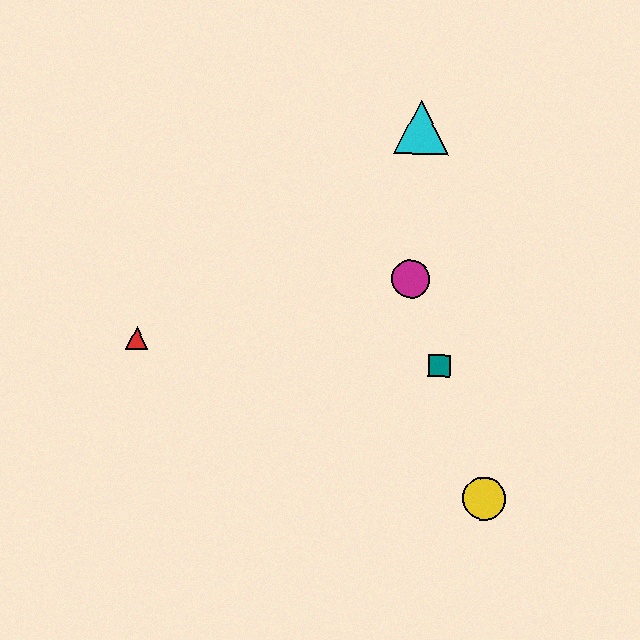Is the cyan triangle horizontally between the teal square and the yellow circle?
No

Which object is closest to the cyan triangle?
The magenta circle is closest to the cyan triangle.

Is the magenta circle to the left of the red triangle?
No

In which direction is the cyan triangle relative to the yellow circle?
The cyan triangle is above the yellow circle.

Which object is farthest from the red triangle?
The yellow circle is farthest from the red triangle.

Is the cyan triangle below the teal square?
No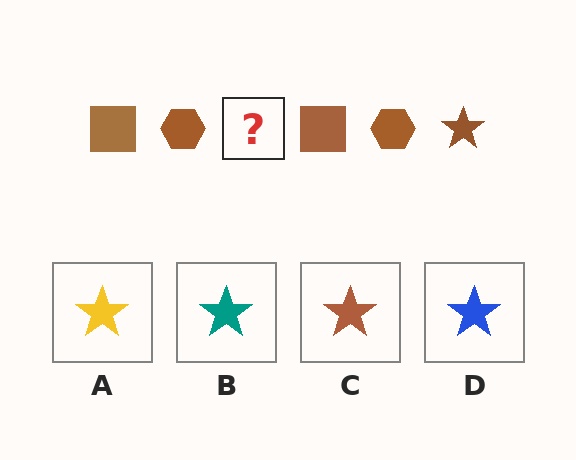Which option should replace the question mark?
Option C.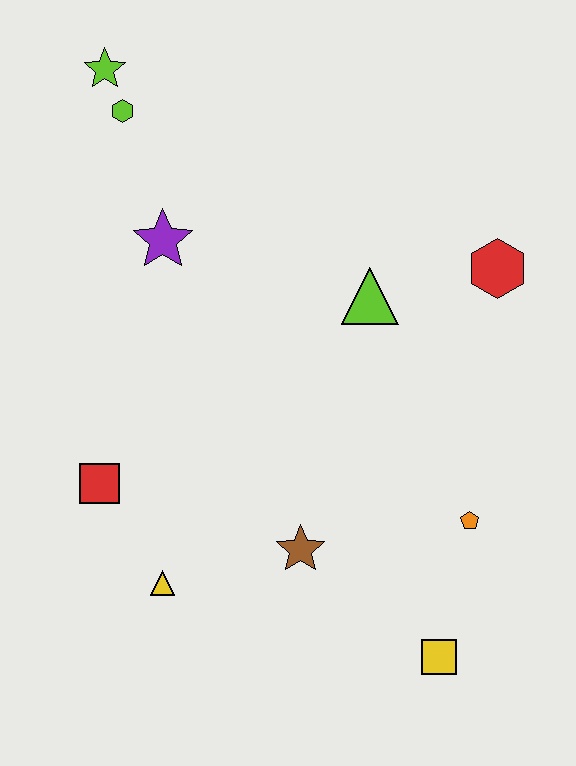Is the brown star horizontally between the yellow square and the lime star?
Yes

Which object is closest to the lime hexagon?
The lime star is closest to the lime hexagon.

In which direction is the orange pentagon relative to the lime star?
The orange pentagon is below the lime star.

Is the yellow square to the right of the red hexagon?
No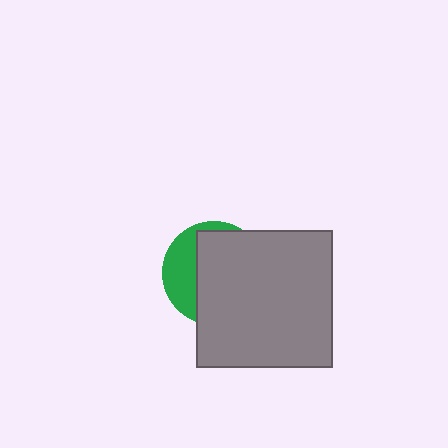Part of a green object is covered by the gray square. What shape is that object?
It is a circle.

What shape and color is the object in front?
The object in front is a gray square.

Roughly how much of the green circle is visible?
A small part of it is visible (roughly 31%).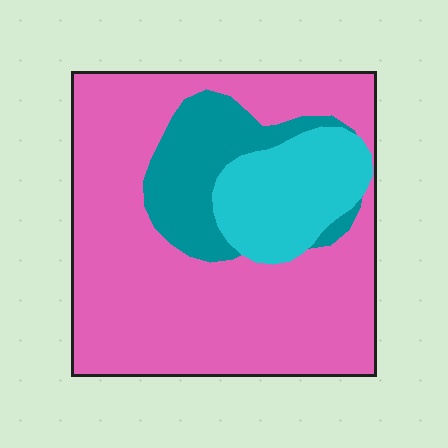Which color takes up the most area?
Pink, at roughly 70%.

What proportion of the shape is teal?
Teal takes up about one sixth (1/6) of the shape.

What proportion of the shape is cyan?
Cyan takes up about one sixth (1/6) of the shape.